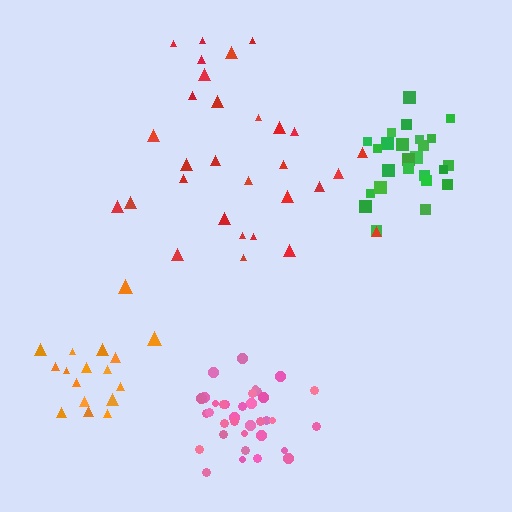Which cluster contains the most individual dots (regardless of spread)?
Pink (35).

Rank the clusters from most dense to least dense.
pink, green, orange, red.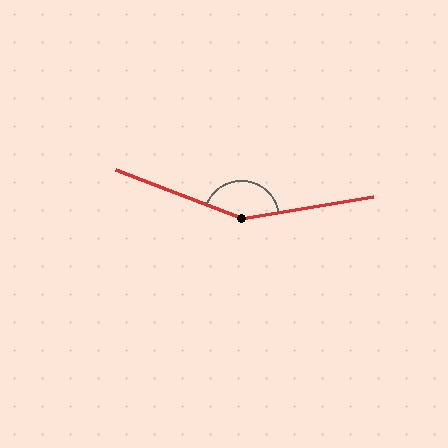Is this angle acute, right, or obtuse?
It is obtuse.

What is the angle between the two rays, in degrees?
Approximately 150 degrees.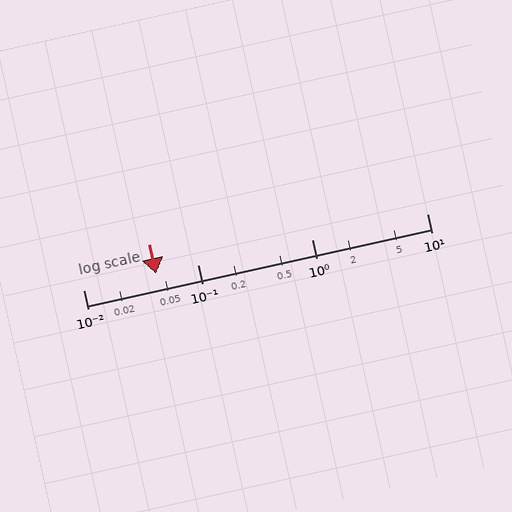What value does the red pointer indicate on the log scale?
The pointer indicates approximately 0.043.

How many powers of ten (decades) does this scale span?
The scale spans 3 decades, from 0.01 to 10.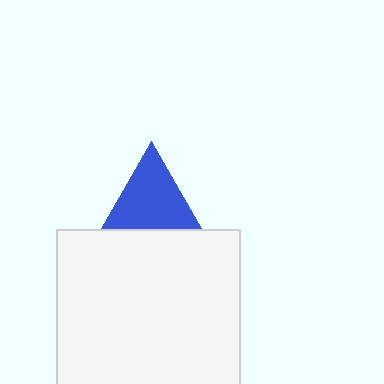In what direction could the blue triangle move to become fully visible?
The blue triangle could move up. That would shift it out from behind the white square entirely.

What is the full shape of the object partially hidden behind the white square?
The partially hidden object is a blue triangle.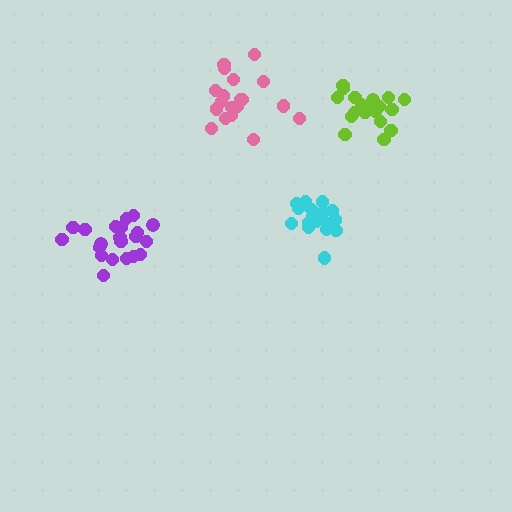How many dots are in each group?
Group 1: 17 dots, Group 2: 20 dots, Group 3: 20 dots, Group 4: 21 dots (78 total).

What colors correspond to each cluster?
The clusters are colored: cyan, pink, lime, purple.